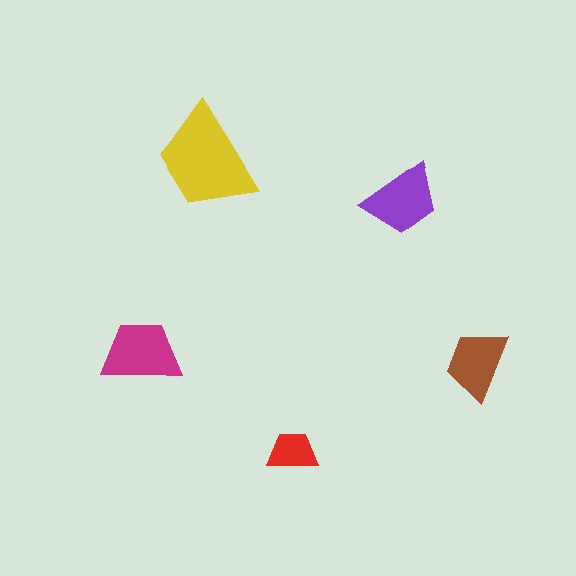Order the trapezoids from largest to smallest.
the yellow one, the magenta one, the purple one, the brown one, the red one.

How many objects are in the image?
There are 5 objects in the image.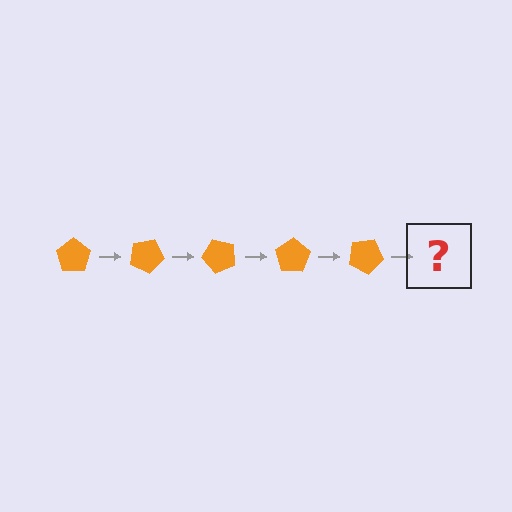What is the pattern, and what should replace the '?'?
The pattern is that the pentagon rotates 25 degrees each step. The '?' should be an orange pentagon rotated 125 degrees.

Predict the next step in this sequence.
The next step is an orange pentagon rotated 125 degrees.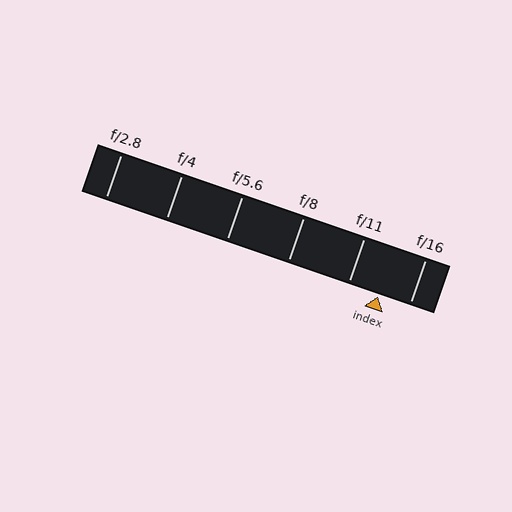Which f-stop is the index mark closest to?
The index mark is closest to f/11.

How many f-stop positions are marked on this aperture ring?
There are 6 f-stop positions marked.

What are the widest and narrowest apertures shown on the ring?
The widest aperture shown is f/2.8 and the narrowest is f/16.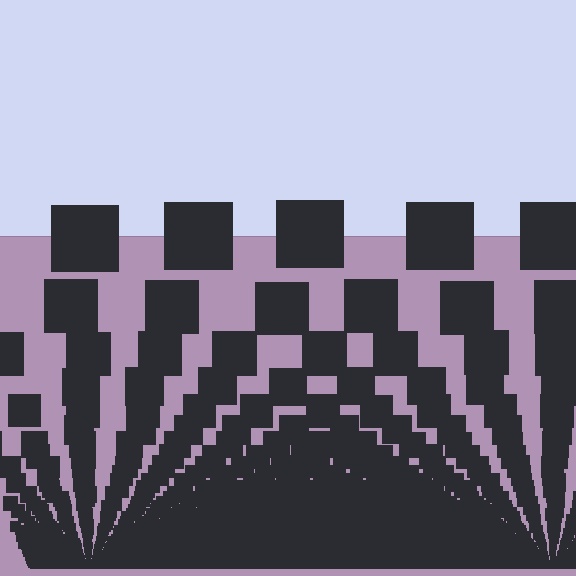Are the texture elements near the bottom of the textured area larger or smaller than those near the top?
Smaller. The gradient is inverted — elements near the bottom are smaller and denser.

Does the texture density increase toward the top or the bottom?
Density increases toward the bottom.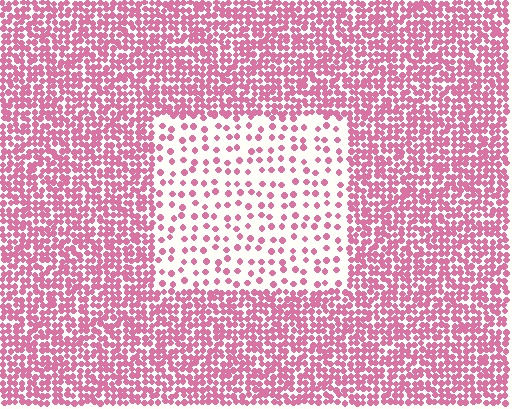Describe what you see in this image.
The image contains small pink elements arranged at two different densities. A rectangle-shaped region is visible where the elements are less densely packed than the surrounding area.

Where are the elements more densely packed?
The elements are more densely packed outside the rectangle boundary.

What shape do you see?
I see a rectangle.